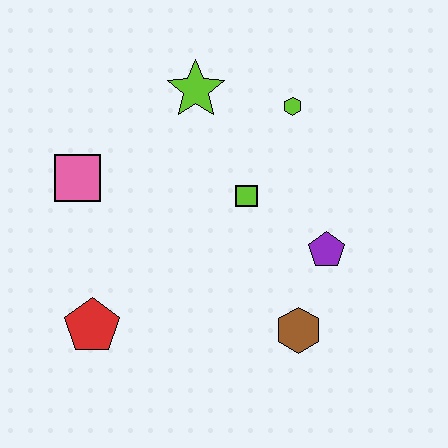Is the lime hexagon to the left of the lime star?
No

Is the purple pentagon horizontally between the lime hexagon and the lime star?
No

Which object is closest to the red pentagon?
The pink square is closest to the red pentagon.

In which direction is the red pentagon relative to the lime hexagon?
The red pentagon is below the lime hexagon.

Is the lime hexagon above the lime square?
Yes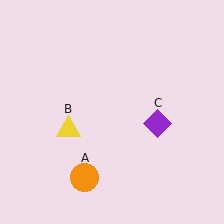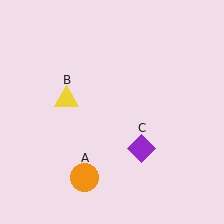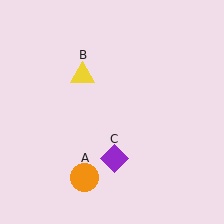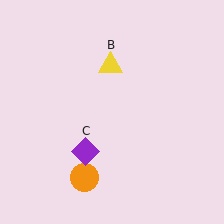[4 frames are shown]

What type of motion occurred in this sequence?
The yellow triangle (object B), purple diamond (object C) rotated clockwise around the center of the scene.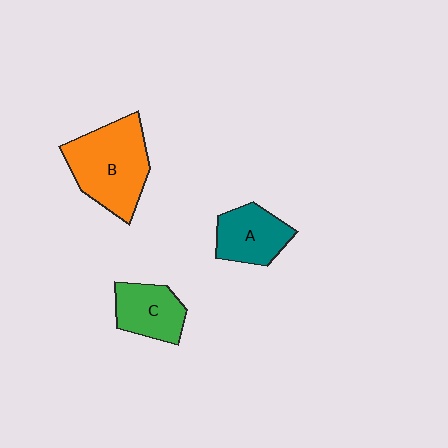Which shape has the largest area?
Shape B (orange).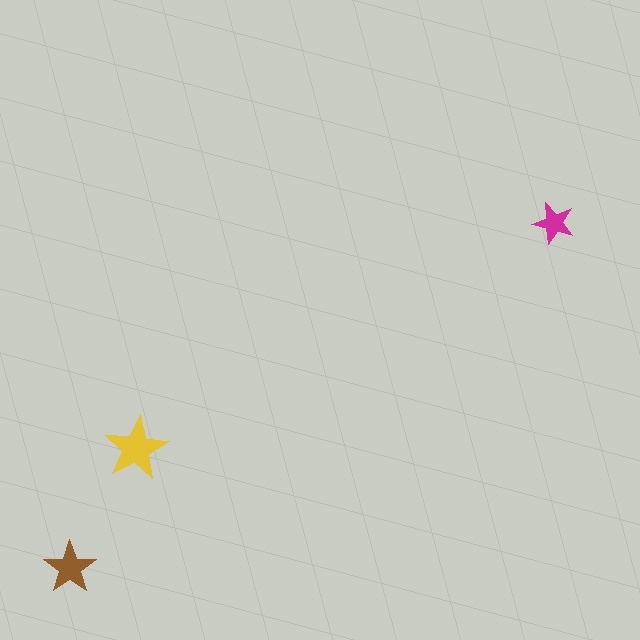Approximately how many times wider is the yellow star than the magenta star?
About 1.5 times wider.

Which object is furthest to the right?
The magenta star is rightmost.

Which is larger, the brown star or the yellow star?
The yellow one.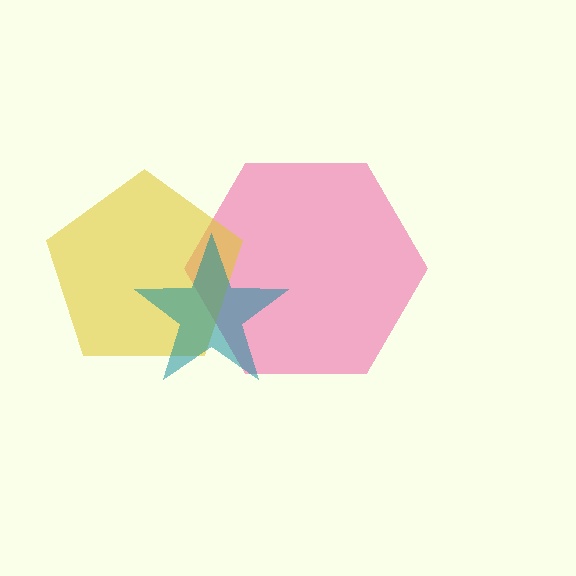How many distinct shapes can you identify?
There are 3 distinct shapes: a pink hexagon, a yellow pentagon, a teal star.